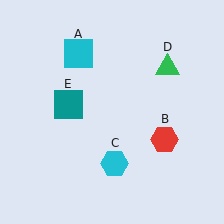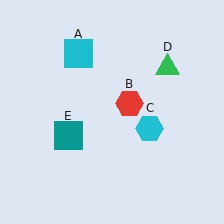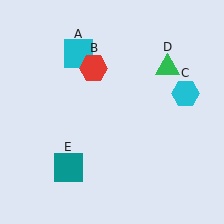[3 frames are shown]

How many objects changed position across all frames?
3 objects changed position: red hexagon (object B), cyan hexagon (object C), teal square (object E).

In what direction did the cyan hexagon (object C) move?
The cyan hexagon (object C) moved up and to the right.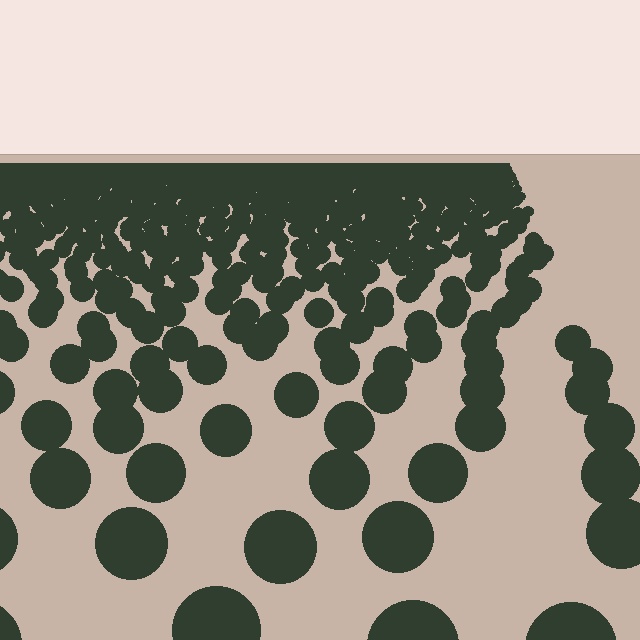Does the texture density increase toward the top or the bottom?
Density increases toward the top.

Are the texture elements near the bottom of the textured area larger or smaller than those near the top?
Larger. Near the bottom, elements are closer to the viewer and appear at a bigger on-screen size.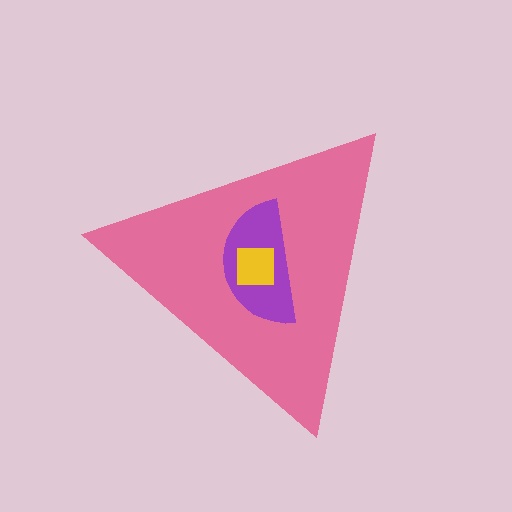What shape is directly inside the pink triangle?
The purple semicircle.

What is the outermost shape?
The pink triangle.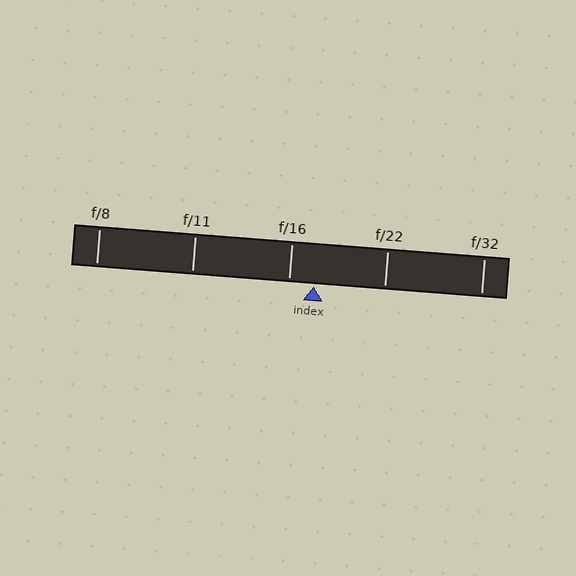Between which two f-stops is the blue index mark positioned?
The index mark is between f/16 and f/22.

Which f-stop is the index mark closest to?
The index mark is closest to f/16.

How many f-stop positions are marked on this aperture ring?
There are 5 f-stop positions marked.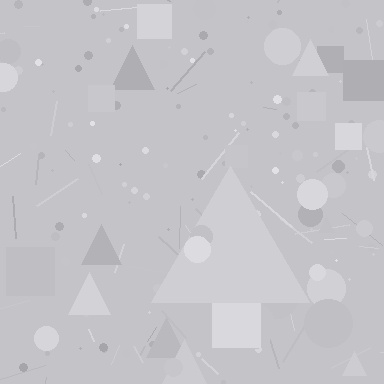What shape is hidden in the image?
A triangle is hidden in the image.